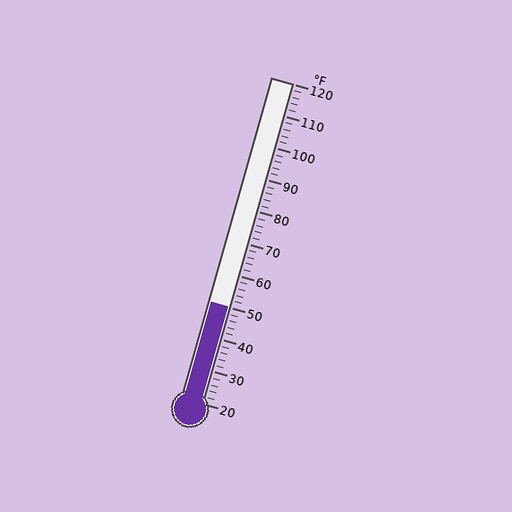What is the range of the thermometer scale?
The thermometer scale ranges from 20°F to 120°F.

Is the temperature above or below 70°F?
The temperature is below 70°F.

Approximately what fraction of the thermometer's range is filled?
The thermometer is filled to approximately 30% of its range.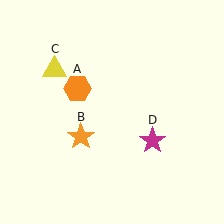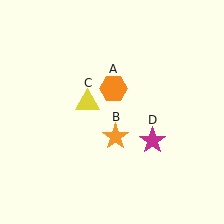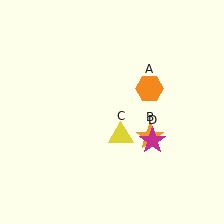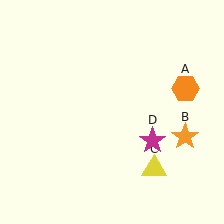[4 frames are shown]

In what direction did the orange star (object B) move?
The orange star (object B) moved right.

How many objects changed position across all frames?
3 objects changed position: orange hexagon (object A), orange star (object B), yellow triangle (object C).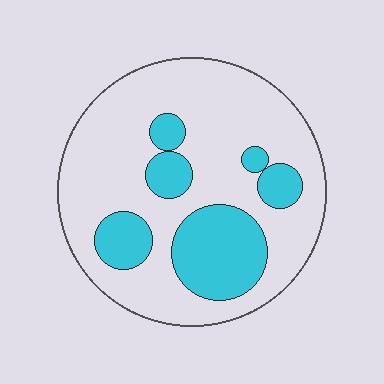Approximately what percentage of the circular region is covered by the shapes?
Approximately 25%.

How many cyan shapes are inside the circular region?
6.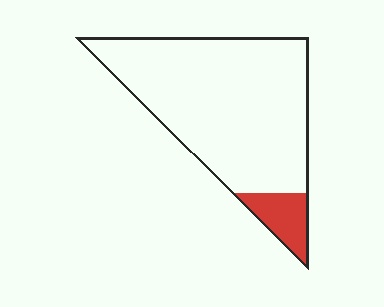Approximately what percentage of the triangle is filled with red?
Approximately 10%.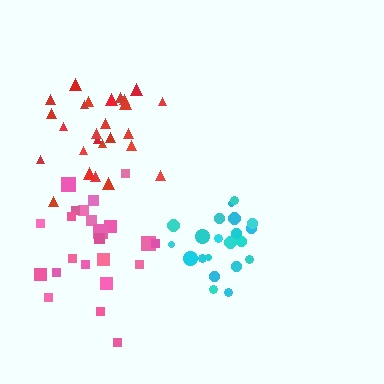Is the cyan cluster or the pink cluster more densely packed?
Cyan.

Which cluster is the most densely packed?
Cyan.